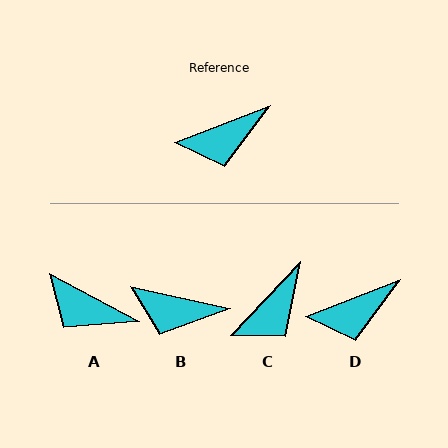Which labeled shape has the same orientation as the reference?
D.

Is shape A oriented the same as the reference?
No, it is off by about 49 degrees.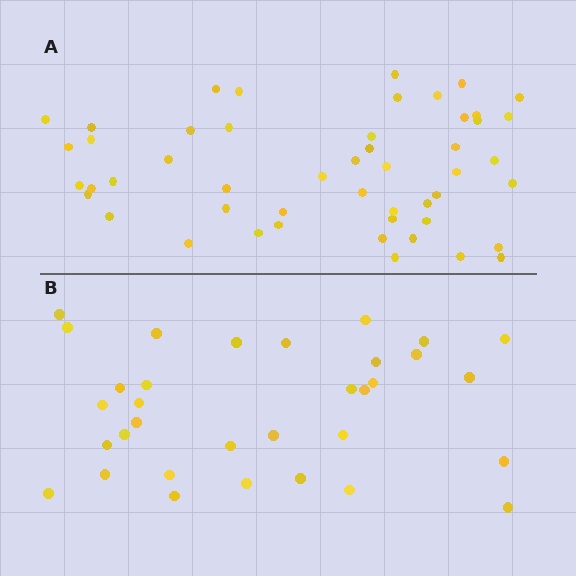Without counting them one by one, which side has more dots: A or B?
Region A (the top region) has more dots.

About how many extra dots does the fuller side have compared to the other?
Region A has approximately 15 more dots than region B.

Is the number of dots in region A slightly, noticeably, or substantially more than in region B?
Region A has substantially more. The ratio is roughly 1.5 to 1.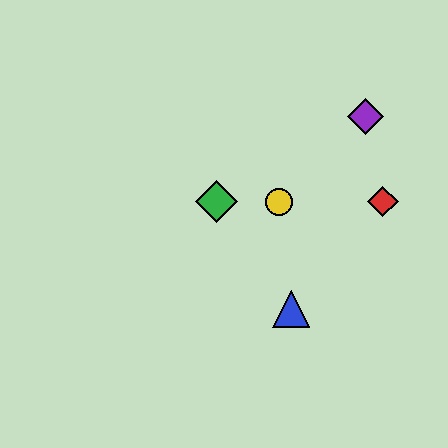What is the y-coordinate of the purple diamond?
The purple diamond is at y≈117.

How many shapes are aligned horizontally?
3 shapes (the red diamond, the green diamond, the yellow circle) are aligned horizontally.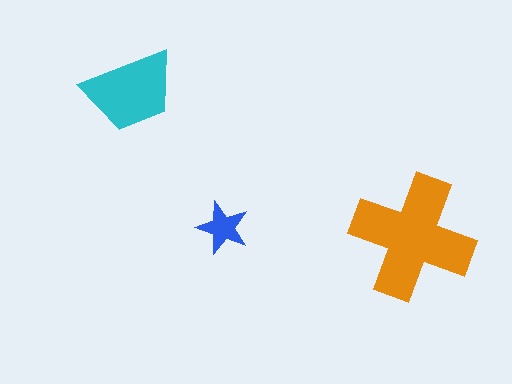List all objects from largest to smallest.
The orange cross, the cyan trapezoid, the blue star.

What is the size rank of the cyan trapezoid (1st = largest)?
2nd.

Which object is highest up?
The cyan trapezoid is topmost.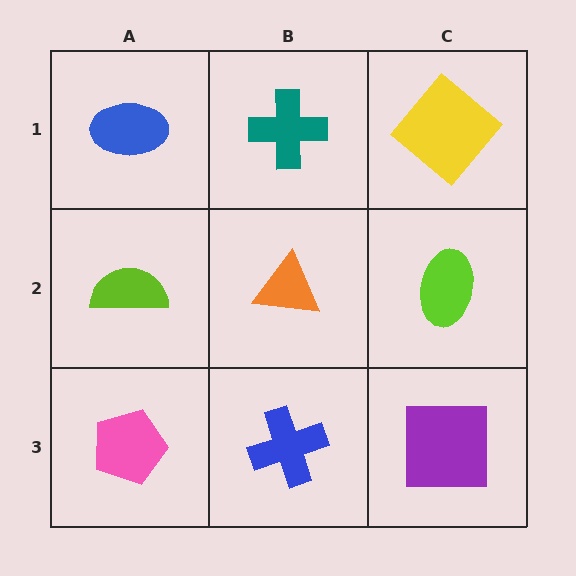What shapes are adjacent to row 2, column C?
A yellow diamond (row 1, column C), a purple square (row 3, column C), an orange triangle (row 2, column B).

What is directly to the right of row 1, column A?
A teal cross.